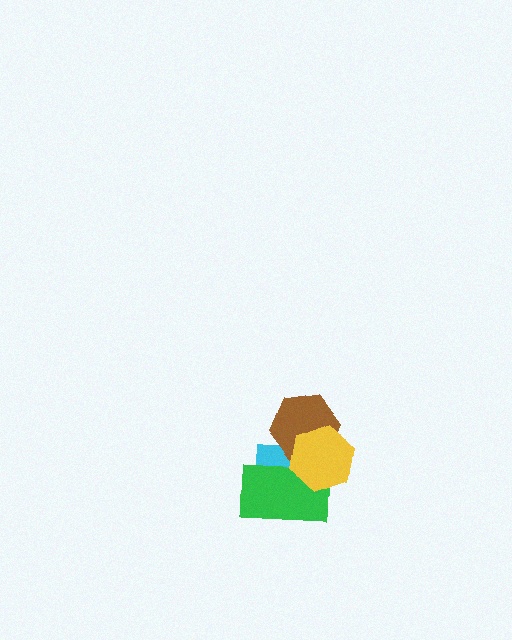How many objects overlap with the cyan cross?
3 objects overlap with the cyan cross.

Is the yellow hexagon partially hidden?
No, no other shape covers it.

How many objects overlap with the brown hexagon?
3 objects overlap with the brown hexagon.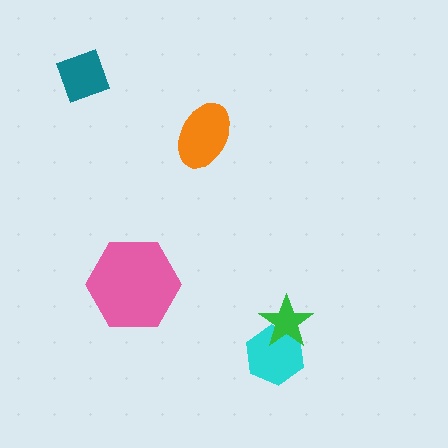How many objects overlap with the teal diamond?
0 objects overlap with the teal diamond.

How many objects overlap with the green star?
1 object overlaps with the green star.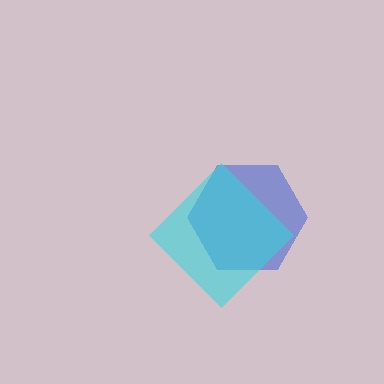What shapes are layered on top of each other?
The layered shapes are: a blue hexagon, a cyan diamond.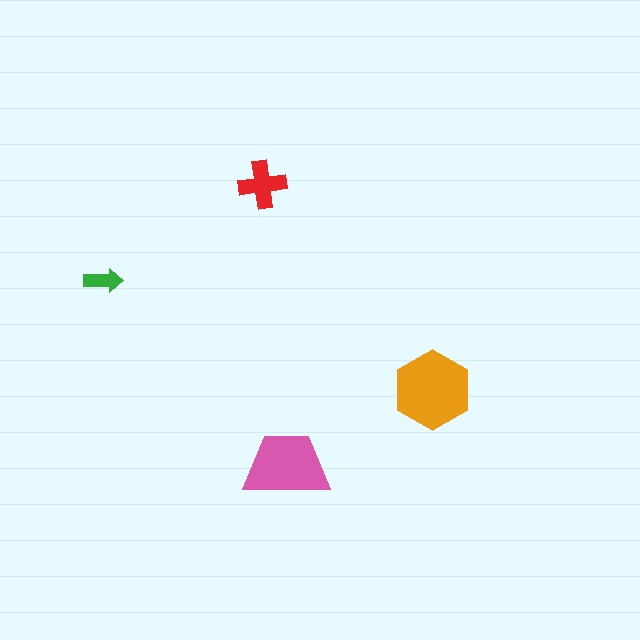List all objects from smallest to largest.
The green arrow, the red cross, the pink trapezoid, the orange hexagon.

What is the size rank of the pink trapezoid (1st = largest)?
2nd.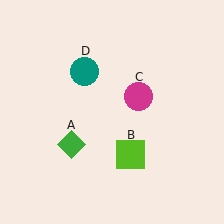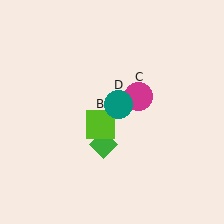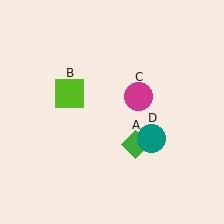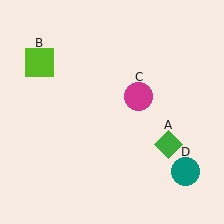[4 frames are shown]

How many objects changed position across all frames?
3 objects changed position: green diamond (object A), lime square (object B), teal circle (object D).